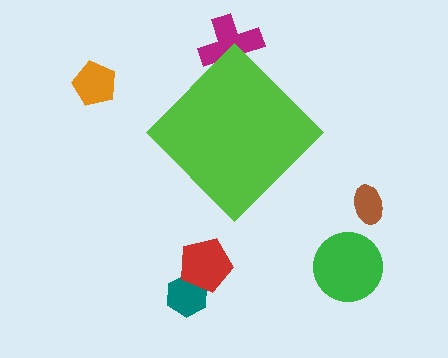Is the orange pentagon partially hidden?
No, the orange pentagon is fully visible.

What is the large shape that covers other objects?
A lime diamond.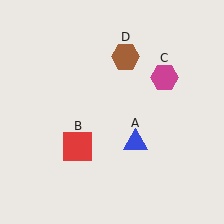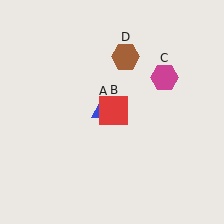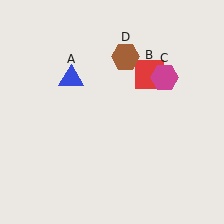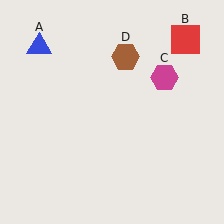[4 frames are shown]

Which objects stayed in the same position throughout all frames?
Magenta hexagon (object C) and brown hexagon (object D) remained stationary.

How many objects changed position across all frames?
2 objects changed position: blue triangle (object A), red square (object B).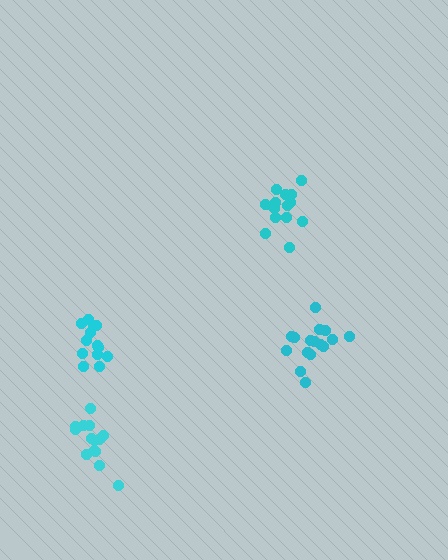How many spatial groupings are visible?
There are 4 spatial groupings.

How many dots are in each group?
Group 1: 14 dots, Group 2: 15 dots, Group 3: 13 dots, Group 4: 17 dots (59 total).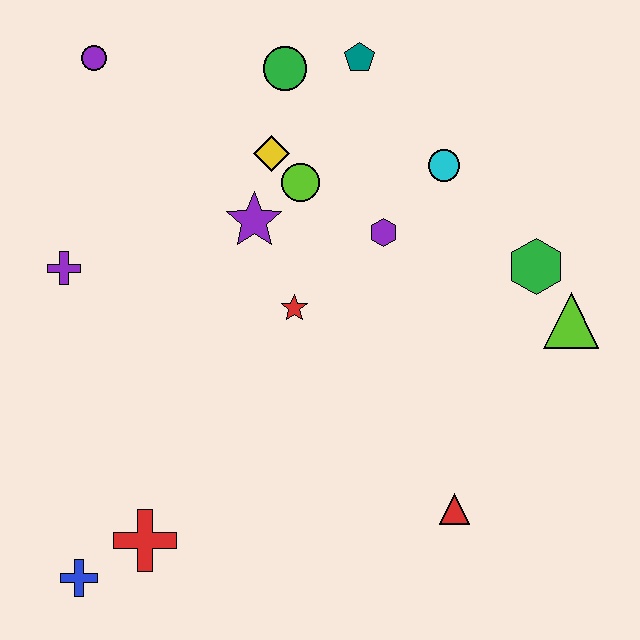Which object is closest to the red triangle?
The lime triangle is closest to the red triangle.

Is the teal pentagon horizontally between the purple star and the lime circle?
No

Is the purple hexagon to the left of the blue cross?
No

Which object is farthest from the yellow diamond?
The blue cross is farthest from the yellow diamond.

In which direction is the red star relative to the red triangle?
The red star is above the red triangle.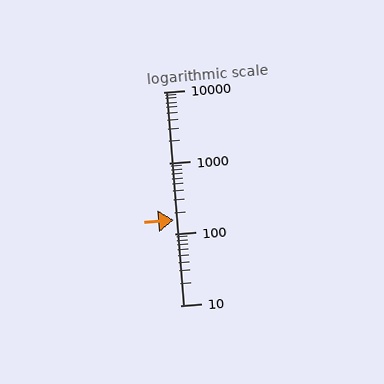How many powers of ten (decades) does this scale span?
The scale spans 3 decades, from 10 to 10000.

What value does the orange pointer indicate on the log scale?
The pointer indicates approximately 160.